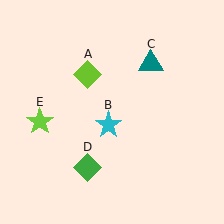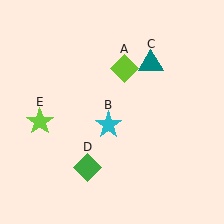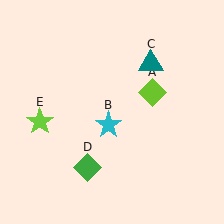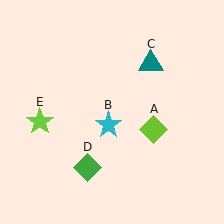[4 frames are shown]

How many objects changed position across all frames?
1 object changed position: lime diamond (object A).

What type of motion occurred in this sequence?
The lime diamond (object A) rotated clockwise around the center of the scene.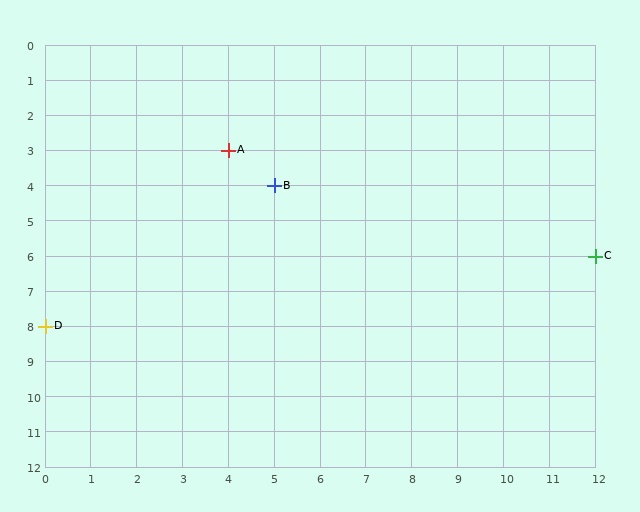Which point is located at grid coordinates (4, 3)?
Point A is at (4, 3).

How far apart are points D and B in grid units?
Points D and B are 5 columns and 4 rows apart (about 6.4 grid units diagonally).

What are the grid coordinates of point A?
Point A is at grid coordinates (4, 3).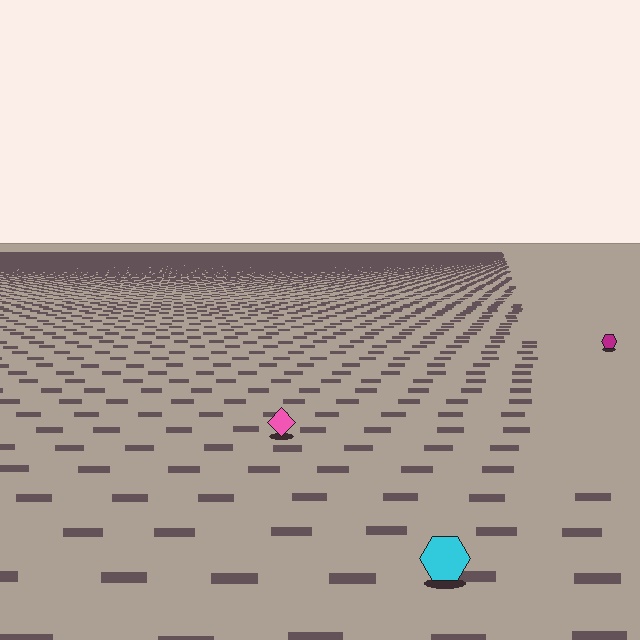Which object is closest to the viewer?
The cyan hexagon is closest. The texture marks near it are larger and more spread out.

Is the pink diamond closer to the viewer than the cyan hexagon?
No. The cyan hexagon is closer — you can tell from the texture gradient: the ground texture is coarser near it.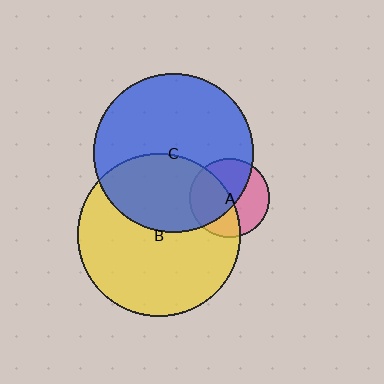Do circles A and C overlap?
Yes.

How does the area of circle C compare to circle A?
Approximately 4.0 times.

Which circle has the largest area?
Circle B (yellow).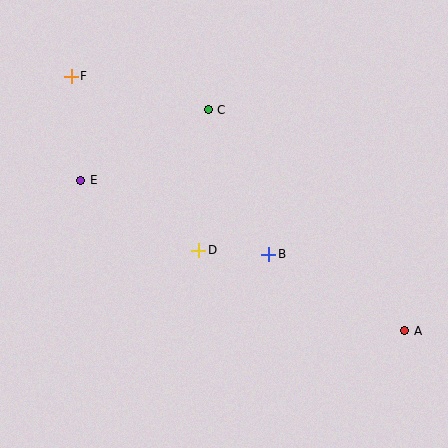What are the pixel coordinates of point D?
Point D is at (199, 250).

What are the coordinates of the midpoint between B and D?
The midpoint between B and D is at (234, 252).